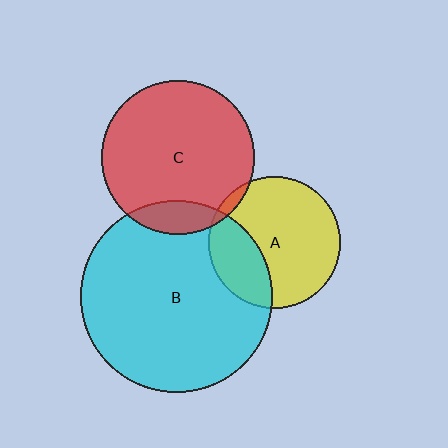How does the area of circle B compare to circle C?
Approximately 1.6 times.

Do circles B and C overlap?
Yes.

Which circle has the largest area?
Circle B (cyan).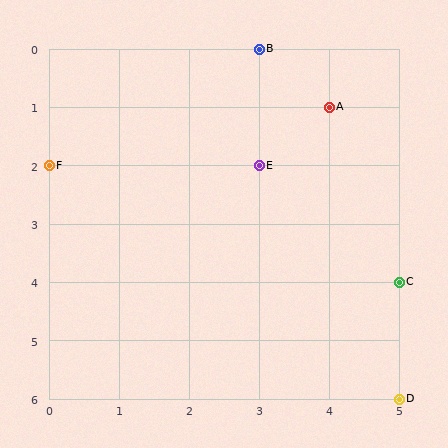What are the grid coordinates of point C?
Point C is at grid coordinates (5, 4).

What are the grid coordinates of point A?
Point A is at grid coordinates (4, 1).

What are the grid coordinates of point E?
Point E is at grid coordinates (3, 2).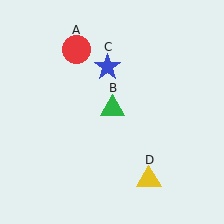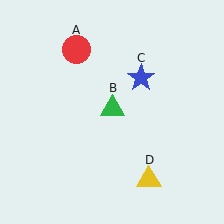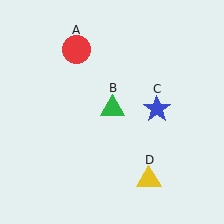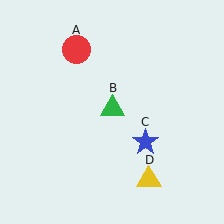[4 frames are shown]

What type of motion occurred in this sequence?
The blue star (object C) rotated clockwise around the center of the scene.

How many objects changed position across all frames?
1 object changed position: blue star (object C).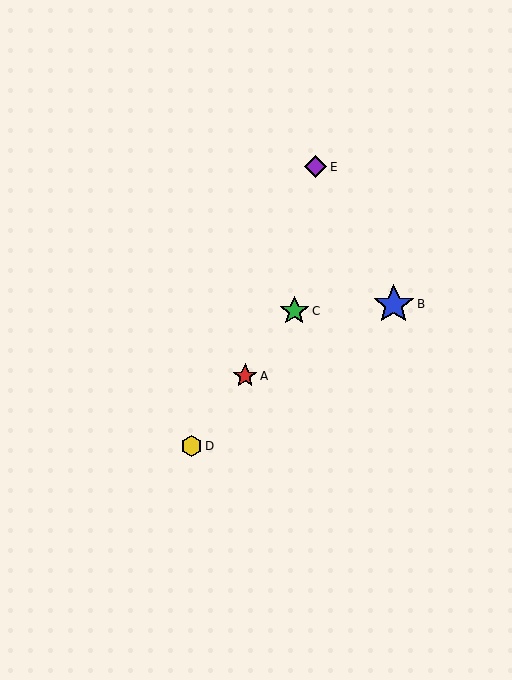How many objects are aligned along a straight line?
3 objects (A, C, D) are aligned along a straight line.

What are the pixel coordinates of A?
Object A is at (245, 376).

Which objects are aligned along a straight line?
Objects A, C, D are aligned along a straight line.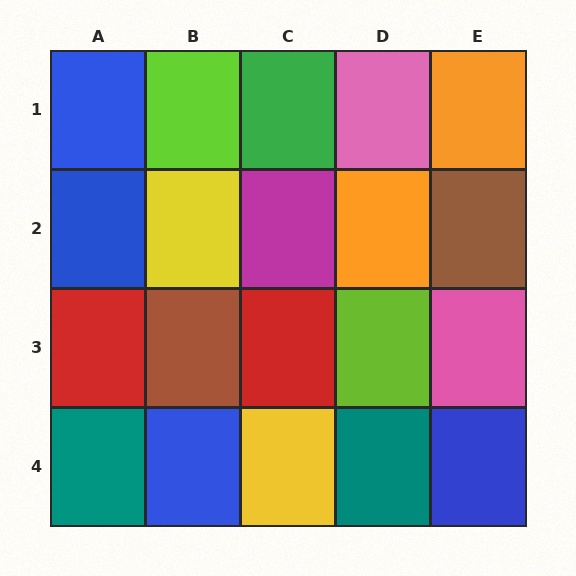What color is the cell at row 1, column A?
Blue.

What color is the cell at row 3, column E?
Pink.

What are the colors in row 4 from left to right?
Teal, blue, yellow, teal, blue.